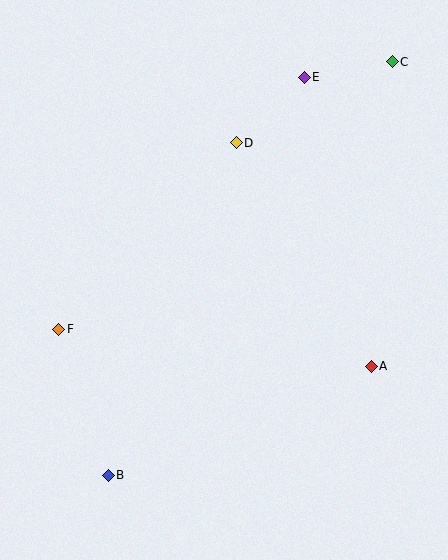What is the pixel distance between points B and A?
The distance between B and A is 285 pixels.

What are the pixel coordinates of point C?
Point C is at (392, 61).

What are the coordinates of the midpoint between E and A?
The midpoint between E and A is at (338, 222).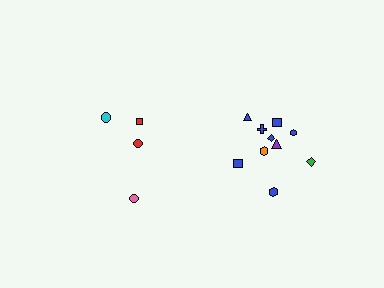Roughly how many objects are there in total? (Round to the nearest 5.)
Roughly 15 objects in total.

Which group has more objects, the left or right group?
The right group.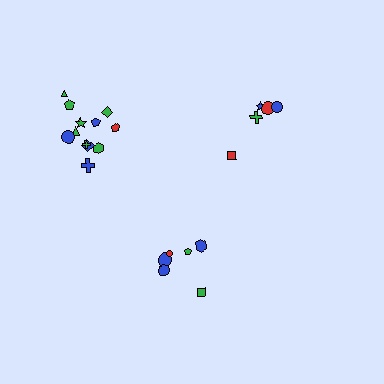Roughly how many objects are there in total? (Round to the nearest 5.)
Roughly 25 objects in total.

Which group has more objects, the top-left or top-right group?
The top-left group.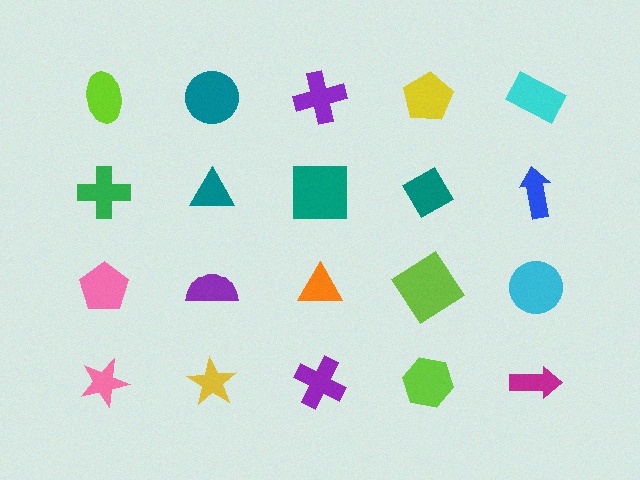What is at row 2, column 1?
A green cross.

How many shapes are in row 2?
5 shapes.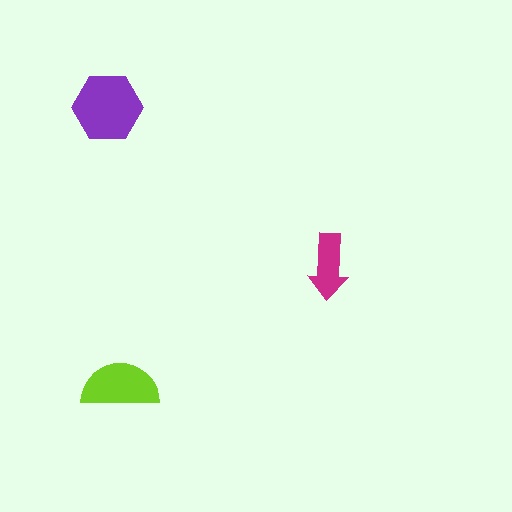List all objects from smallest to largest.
The magenta arrow, the lime semicircle, the purple hexagon.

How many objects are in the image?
There are 3 objects in the image.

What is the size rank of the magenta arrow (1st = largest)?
3rd.